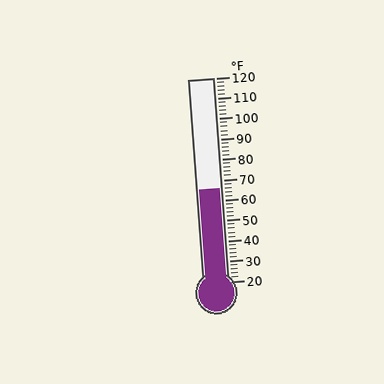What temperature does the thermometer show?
The thermometer shows approximately 66°F.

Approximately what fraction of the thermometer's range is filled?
The thermometer is filled to approximately 45% of its range.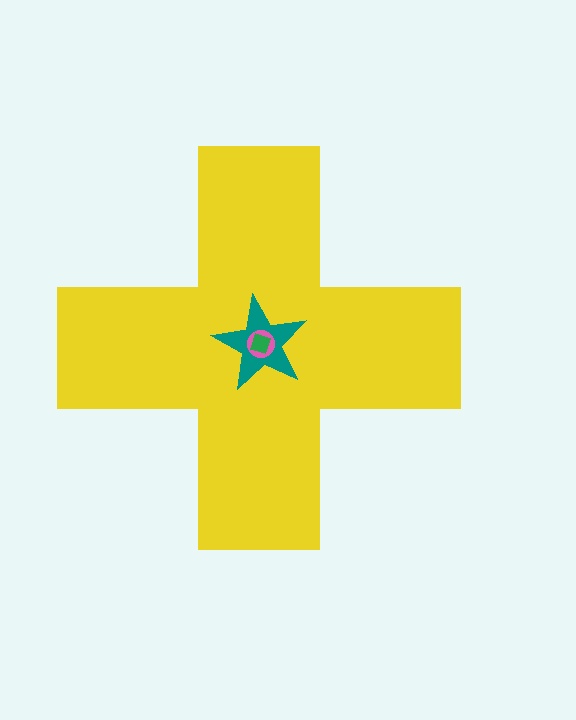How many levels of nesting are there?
4.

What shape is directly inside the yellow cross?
The teal star.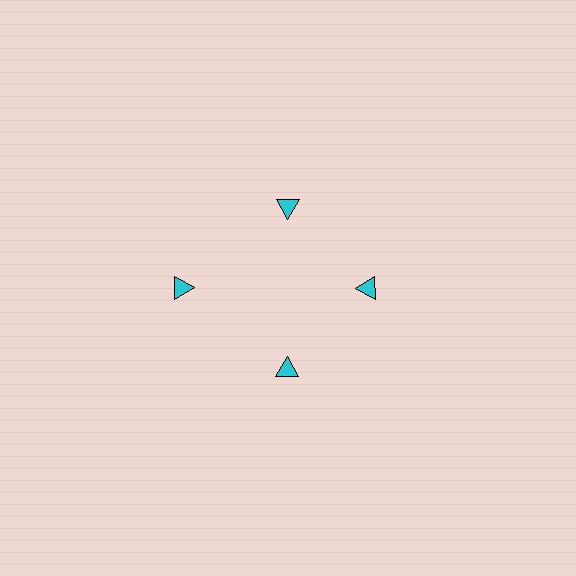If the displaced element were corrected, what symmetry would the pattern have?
It would have 4-fold rotational symmetry — the pattern would map onto itself every 90 degrees.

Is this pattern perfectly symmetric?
No. The 4 cyan triangles are arranged in a ring, but one element near the 9 o'clock position is pushed outward from the center, breaking the 4-fold rotational symmetry.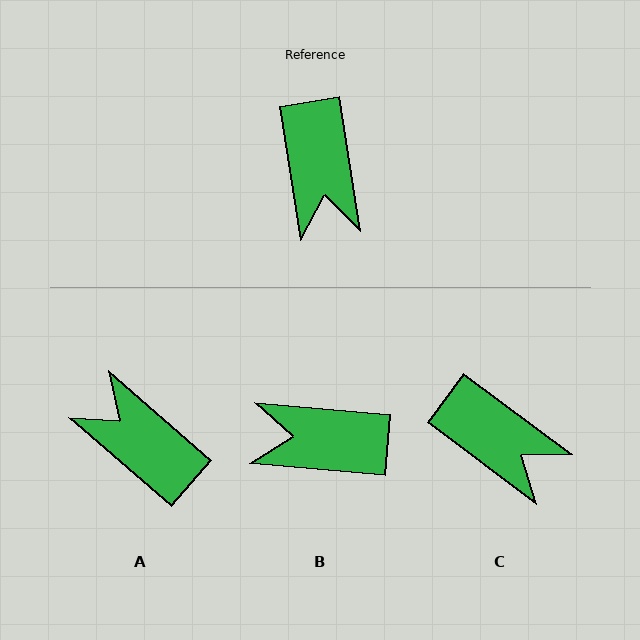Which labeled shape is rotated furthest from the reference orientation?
A, about 140 degrees away.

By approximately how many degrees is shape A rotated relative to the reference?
Approximately 140 degrees clockwise.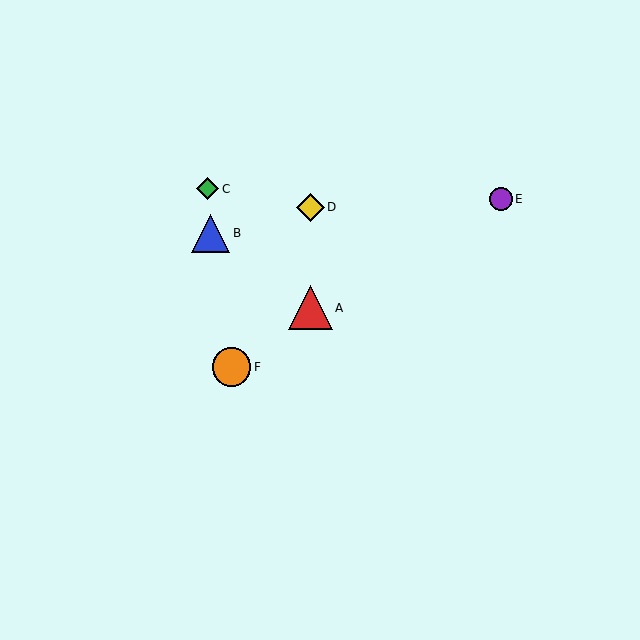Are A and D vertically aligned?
Yes, both are at x≈310.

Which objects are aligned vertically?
Objects A, D are aligned vertically.